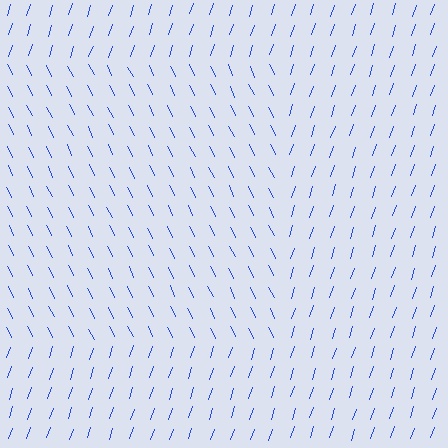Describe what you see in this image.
The image is filled with small blue line segments. A rectangle region in the image has lines oriented differently from the surrounding lines, creating a visible texture boundary.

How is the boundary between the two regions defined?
The boundary is defined purely by a change in line orientation (approximately 45 degrees difference). All lines are the same color and thickness.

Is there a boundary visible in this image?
Yes, there is a texture boundary formed by a change in line orientation.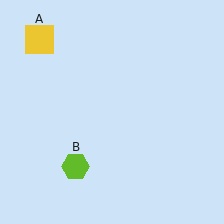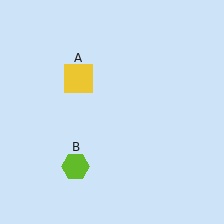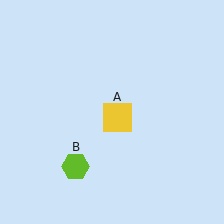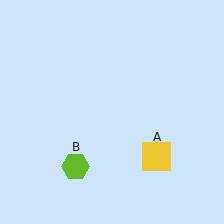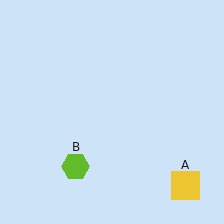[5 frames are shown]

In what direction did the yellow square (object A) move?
The yellow square (object A) moved down and to the right.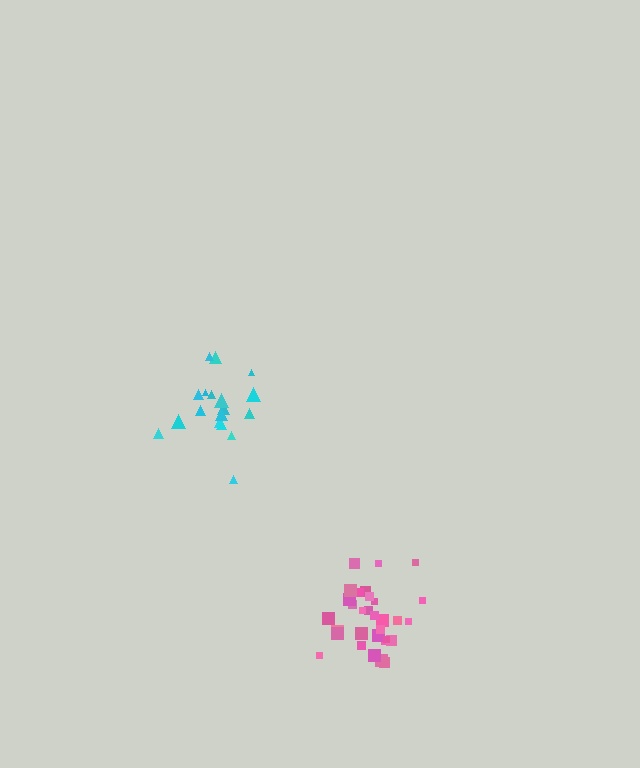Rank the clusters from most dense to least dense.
pink, cyan.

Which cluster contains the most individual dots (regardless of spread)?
Pink (32).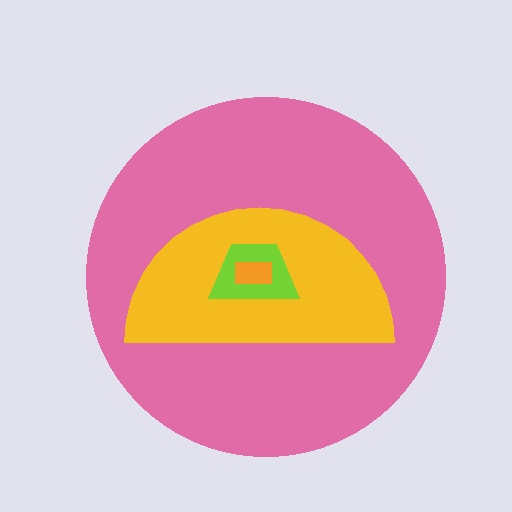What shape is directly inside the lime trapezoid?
The orange rectangle.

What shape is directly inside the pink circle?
The yellow semicircle.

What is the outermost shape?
The pink circle.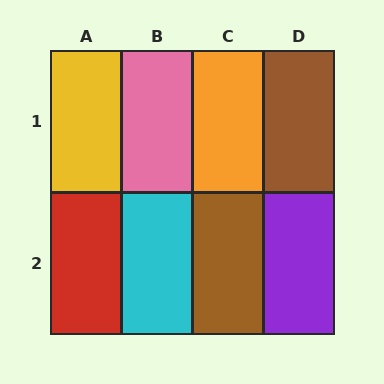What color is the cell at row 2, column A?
Red.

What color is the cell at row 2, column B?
Cyan.